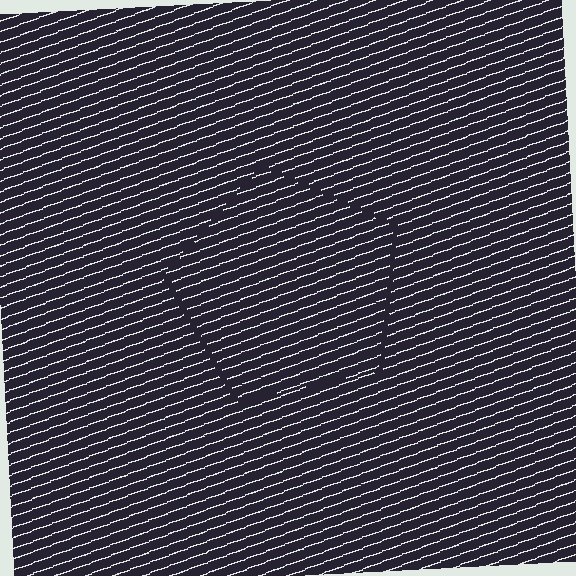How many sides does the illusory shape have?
5 sides — the line-ends trace a pentagon.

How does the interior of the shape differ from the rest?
The interior of the shape contains the same grating, shifted by half a period — the contour is defined by the phase discontinuity where line-ends from the inner and outer gratings abut.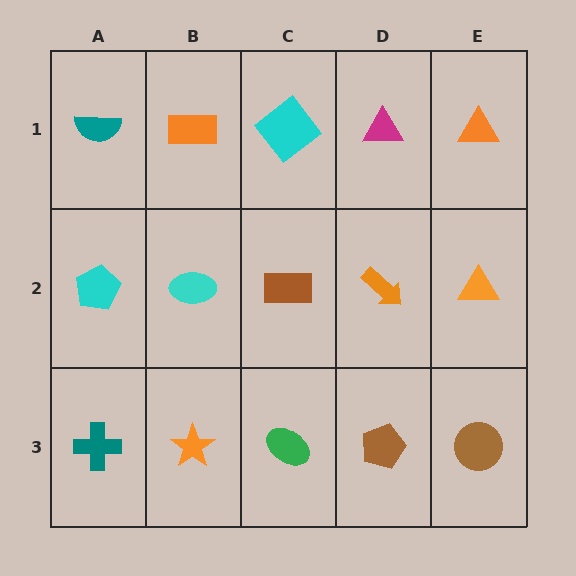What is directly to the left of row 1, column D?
A cyan diamond.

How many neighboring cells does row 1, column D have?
3.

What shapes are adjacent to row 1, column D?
An orange arrow (row 2, column D), a cyan diamond (row 1, column C), an orange triangle (row 1, column E).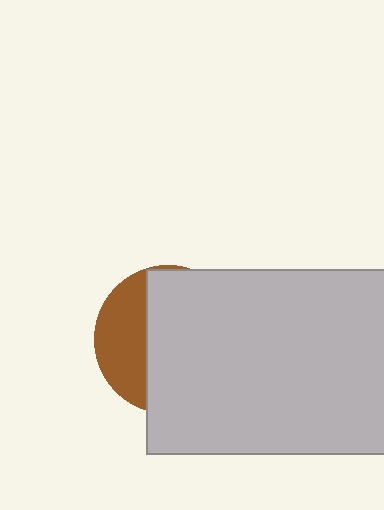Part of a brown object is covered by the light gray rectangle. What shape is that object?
It is a circle.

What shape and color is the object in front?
The object in front is a light gray rectangle.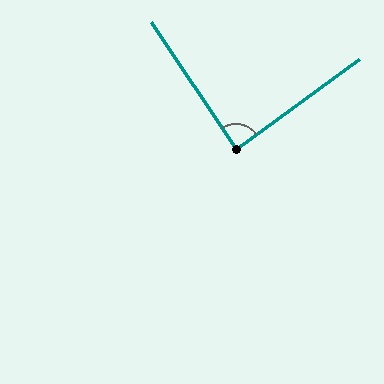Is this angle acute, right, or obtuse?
It is approximately a right angle.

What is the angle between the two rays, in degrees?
Approximately 88 degrees.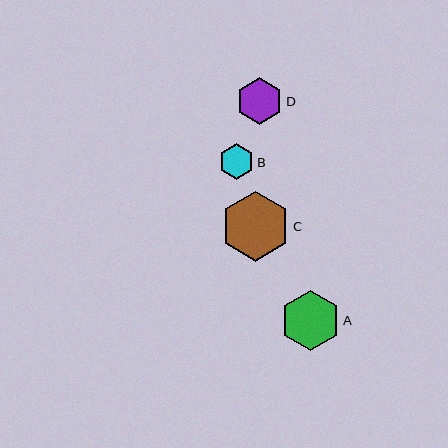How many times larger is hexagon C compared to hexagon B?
Hexagon C is approximately 2.0 times the size of hexagon B.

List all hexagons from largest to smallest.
From largest to smallest: C, A, D, B.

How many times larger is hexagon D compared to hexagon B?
Hexagon D is approximately 1.3 times the size of hexagon B.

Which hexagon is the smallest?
Hexagon B is the smallest with a size of approximately 35 pixels.